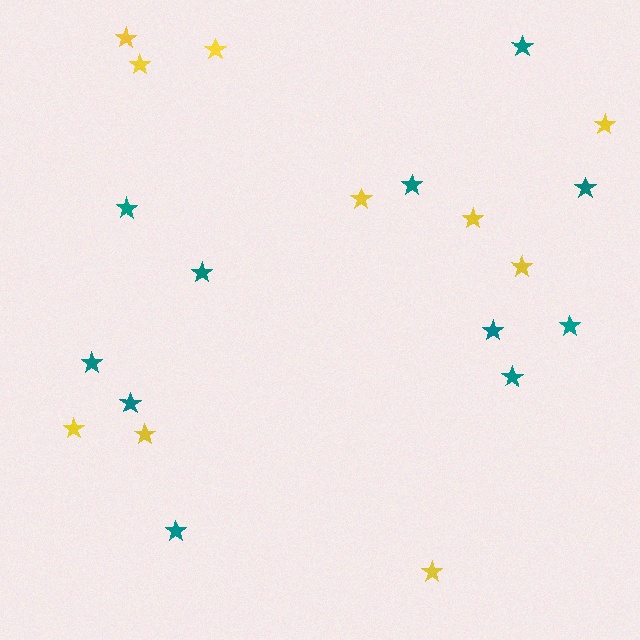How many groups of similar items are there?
There are 2 groups: one group of teal stars (11) and one group of yellow stars (10).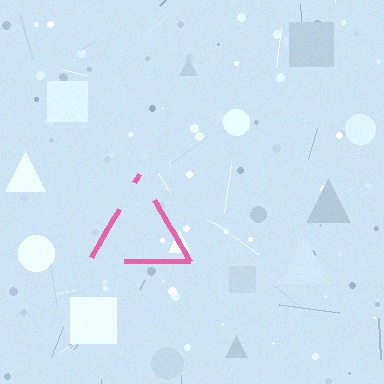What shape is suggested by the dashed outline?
The dashed outline suggests a triangle.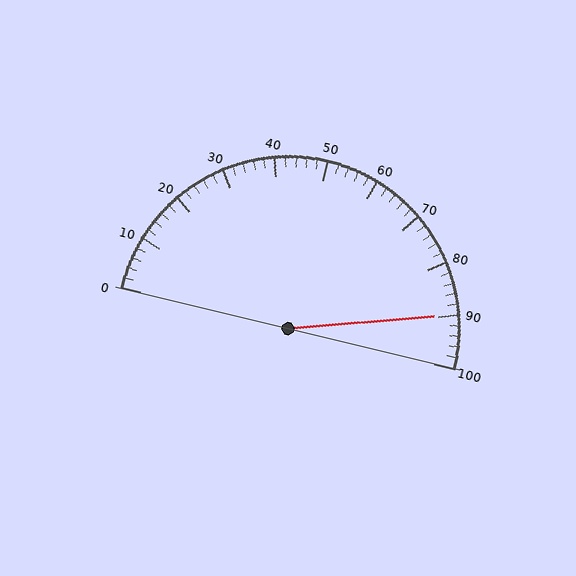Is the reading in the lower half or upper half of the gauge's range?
The reading is in the upper half of the range (0 to 100).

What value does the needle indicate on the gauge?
The needle indicates approximately 90.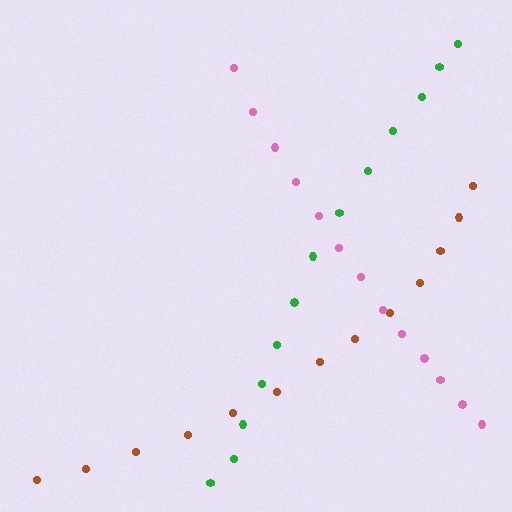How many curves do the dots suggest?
There are 3 distinct paths.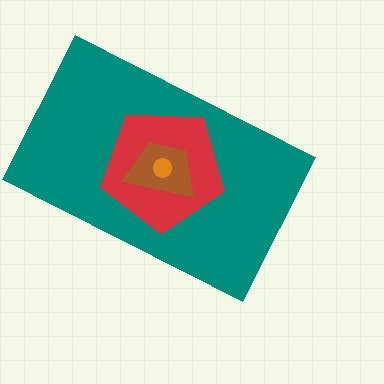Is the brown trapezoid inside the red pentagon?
Yes.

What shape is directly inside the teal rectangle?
The red pentagon.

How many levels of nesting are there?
4.